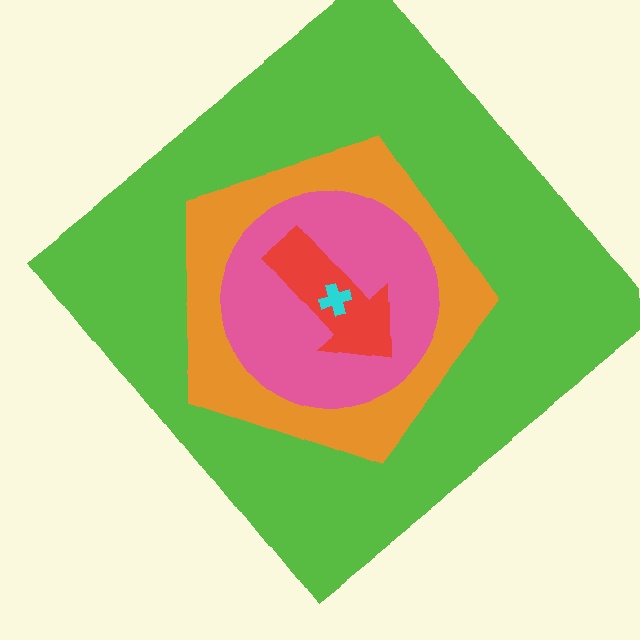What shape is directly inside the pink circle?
The red arrow.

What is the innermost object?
The cyan cross.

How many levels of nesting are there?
5.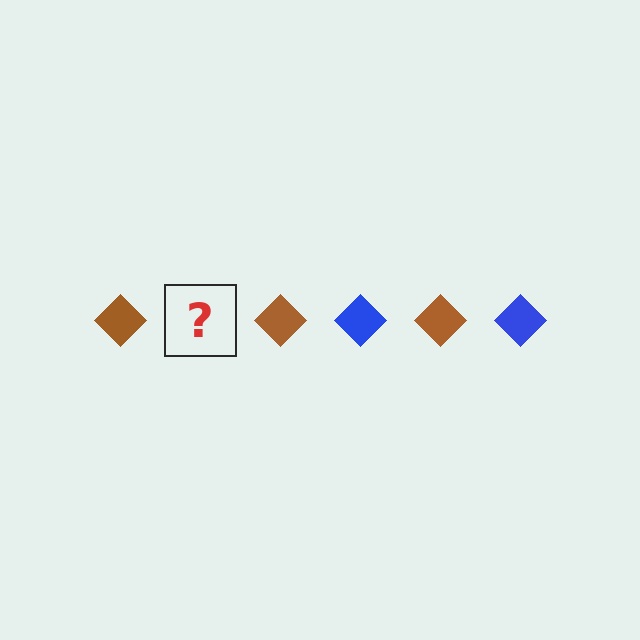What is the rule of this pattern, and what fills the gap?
The rule is that the pattern cycles through brown, blue diamonds. The gap should be filled with a blue diamond.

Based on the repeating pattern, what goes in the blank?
The blank should be a blue diamond.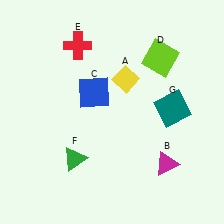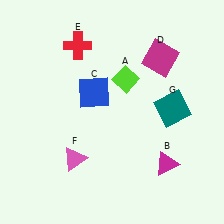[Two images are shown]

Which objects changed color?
A changed from yellow to lime. D changed from lime to magenta. F changed from green to pink.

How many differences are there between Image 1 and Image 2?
There are 3 differences between the two images.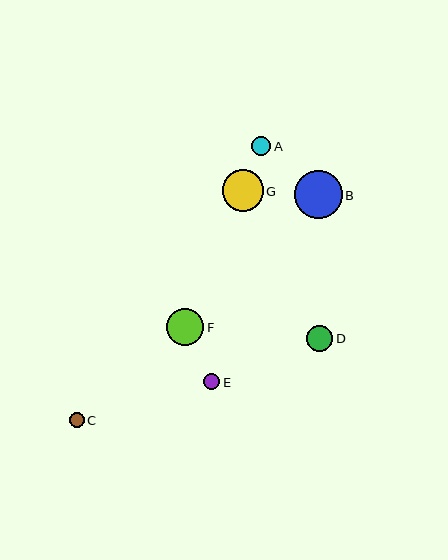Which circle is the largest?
Circle B is the largest with a size of approximately 48 pixels.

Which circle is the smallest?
Circle C is the smallest with a size of approximately 15 pixels.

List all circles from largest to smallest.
From largest to smallest: B, G, F, D, A, E, C.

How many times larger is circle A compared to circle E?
Circle A is approximately 1.2 times the size of circle E.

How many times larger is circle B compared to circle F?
Circle B is approximately 1.3 times the size of circle F.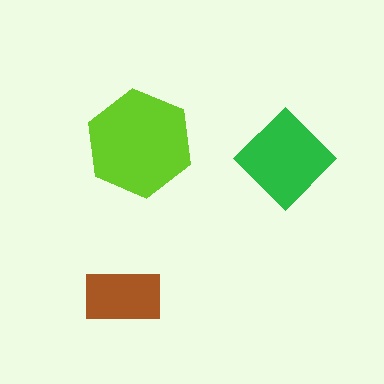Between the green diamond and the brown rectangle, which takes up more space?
The green diamond.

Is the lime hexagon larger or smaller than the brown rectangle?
Larger.